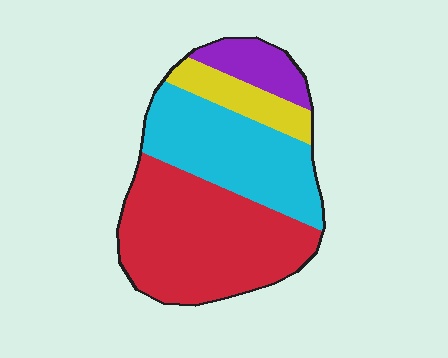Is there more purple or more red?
Red.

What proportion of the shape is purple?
Purple takes up about one tenth (1/10) of the shape.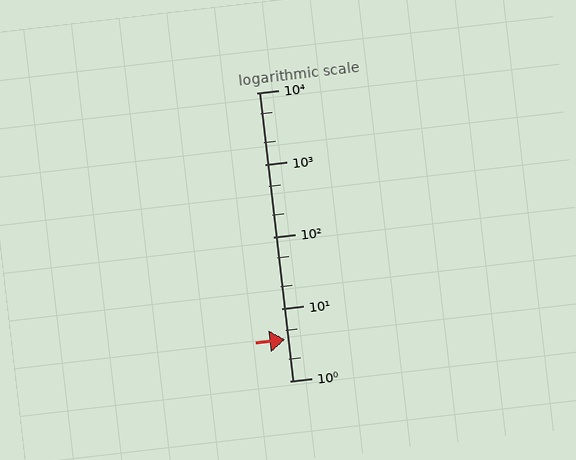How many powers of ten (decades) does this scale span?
The scale spans 4 decades, from 1 to 10000.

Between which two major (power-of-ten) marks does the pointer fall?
The pointer is between 1 and 10.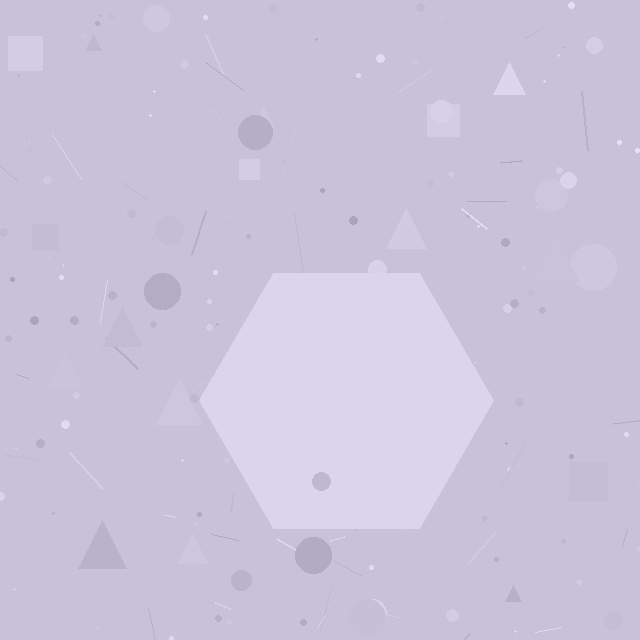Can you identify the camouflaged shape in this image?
The camouflaged shape is a hexagon.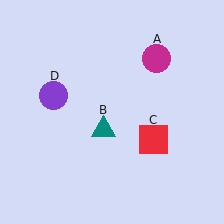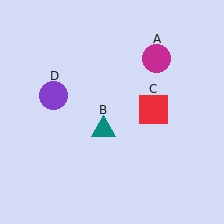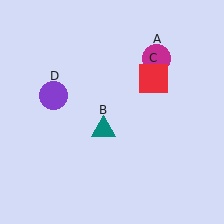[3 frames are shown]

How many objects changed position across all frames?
1 object changed position: red square (object C).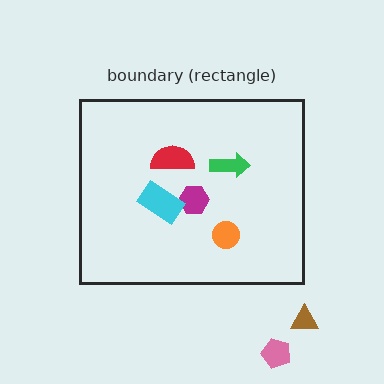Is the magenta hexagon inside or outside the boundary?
Inside.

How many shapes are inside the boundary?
5 inside, 2 outside.